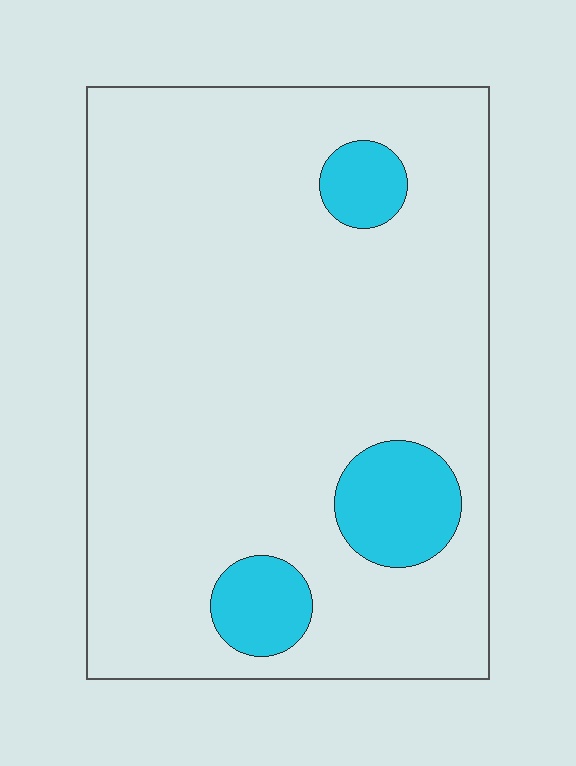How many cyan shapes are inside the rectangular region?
3.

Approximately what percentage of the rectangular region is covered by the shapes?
Approximately 10%.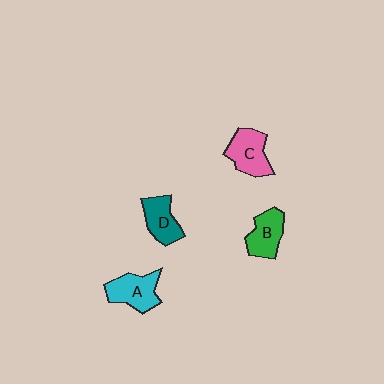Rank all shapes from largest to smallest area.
From largest to smallest: C (pink), A (cyan), B (green), D (teal).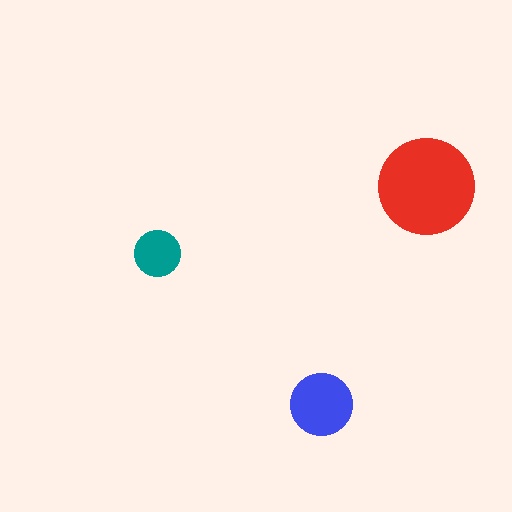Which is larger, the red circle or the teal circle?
The red one.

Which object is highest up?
The red circle is topmost.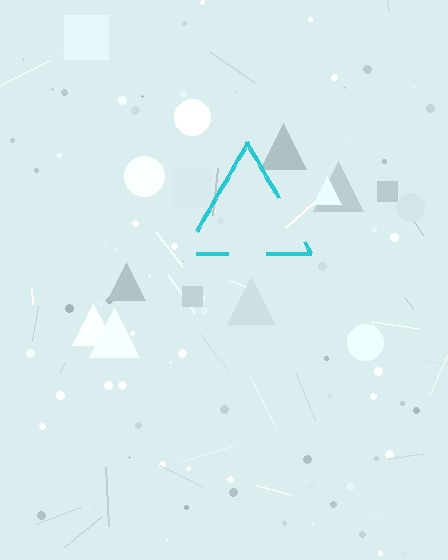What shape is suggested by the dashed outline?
The dashed outline suggests a triangle.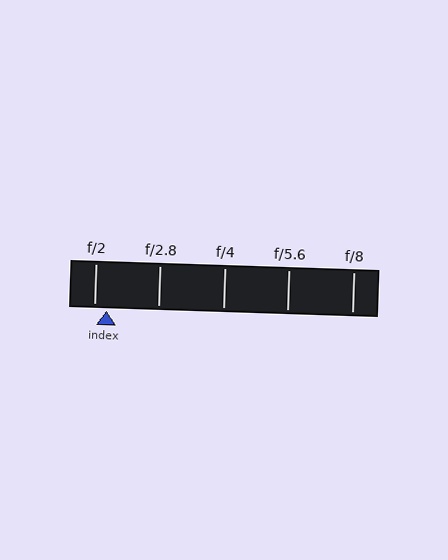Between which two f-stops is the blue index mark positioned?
The index mark is between f/2 and f/2.8.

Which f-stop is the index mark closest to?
The index mark is closest to f/2.